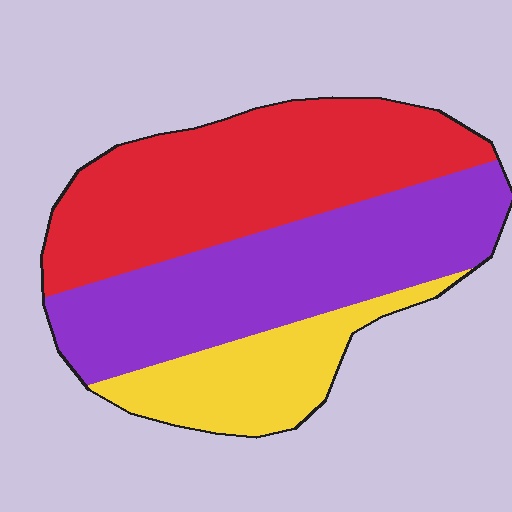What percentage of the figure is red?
Red takes up about two fifths (2/5) of the figure.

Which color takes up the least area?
Yellow, at roughly 20%.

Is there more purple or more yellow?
Purple.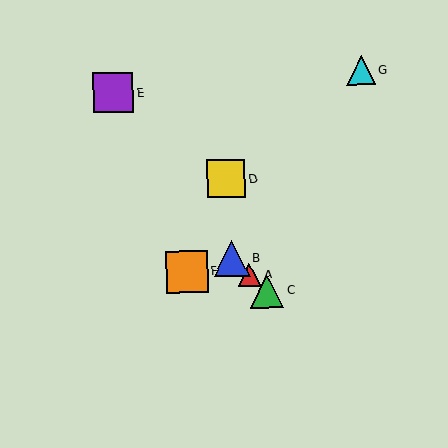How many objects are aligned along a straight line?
3 objects (A, B, C) are aligned along a straight line.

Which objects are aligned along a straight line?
Objects A, B, C are aligned along a straight line.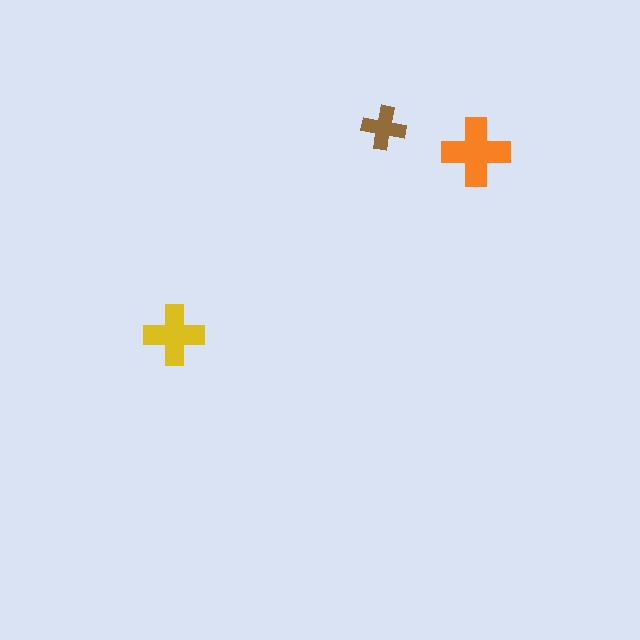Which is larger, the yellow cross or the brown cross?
The yellow one.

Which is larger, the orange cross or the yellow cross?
The orange one.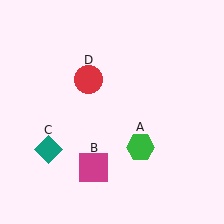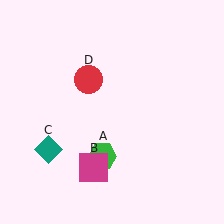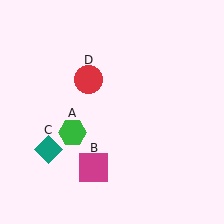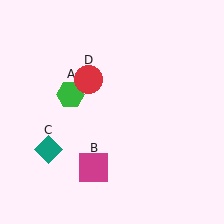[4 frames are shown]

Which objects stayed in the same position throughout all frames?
Magenta square (object B) and teal diamond (object C) and red circle (object D) remained stationary.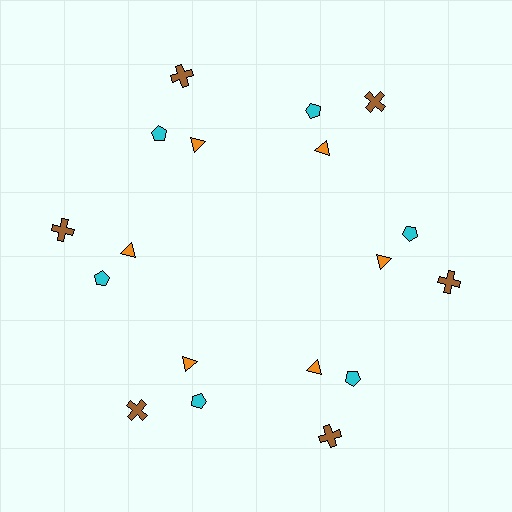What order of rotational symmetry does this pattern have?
This pattern has 6-fold rotational symmetry.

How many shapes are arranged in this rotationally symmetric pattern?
There are 18 shapes, arranged in 6 groups of 3.